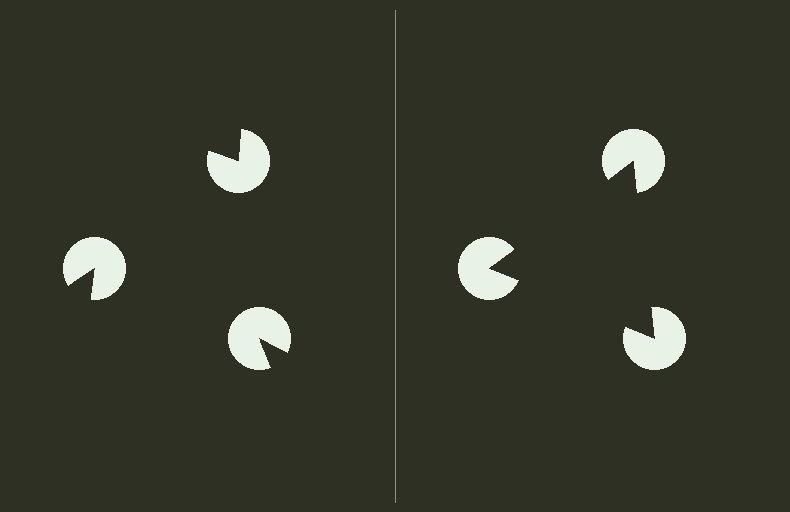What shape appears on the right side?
An illusory triangle.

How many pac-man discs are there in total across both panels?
6 — 3 on each side.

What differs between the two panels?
The pac-man discs are positioned identically on both sides; only the wedge orientations differ. On the right they align to a triangle; on the left they are misaligned.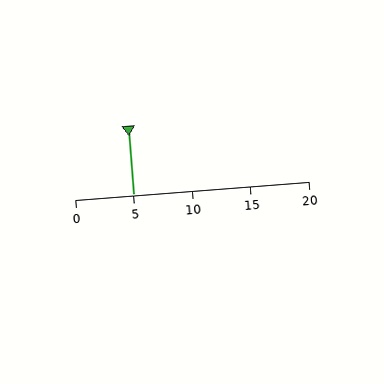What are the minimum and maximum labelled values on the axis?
The axis runs from 0 to 20.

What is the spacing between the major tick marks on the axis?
The major ticks are spaced 5 apart.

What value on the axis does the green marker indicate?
The marker indicates approximately 5.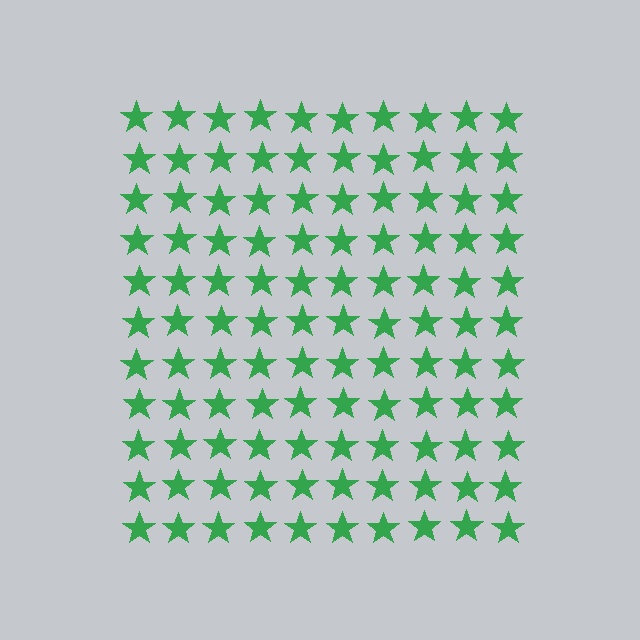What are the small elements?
The small elements are stars.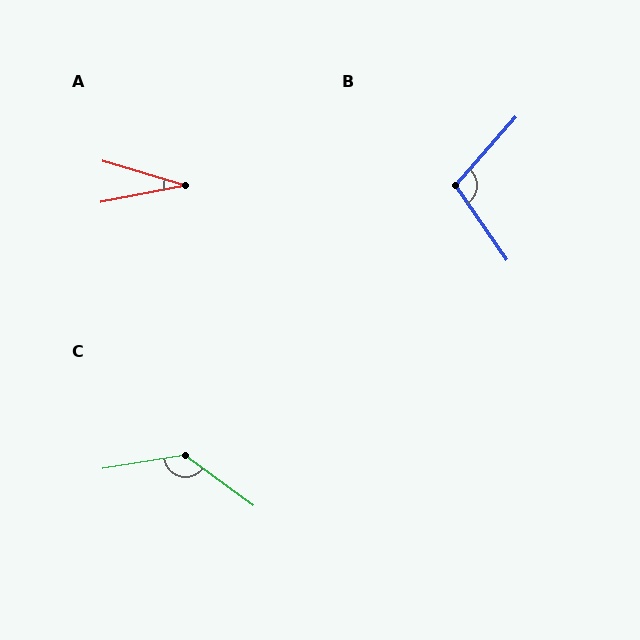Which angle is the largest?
C, at approximately 134 degrees.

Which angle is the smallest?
A, at approximately 27 degrees.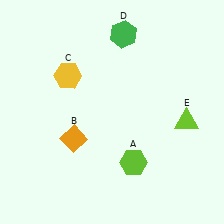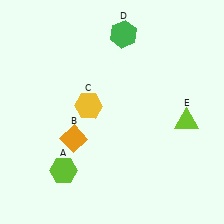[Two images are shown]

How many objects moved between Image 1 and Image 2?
2 objects moved between the two images.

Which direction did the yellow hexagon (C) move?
The yellow hexagon (C) moved down.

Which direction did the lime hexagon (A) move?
The lime hexagon (A) moved left.